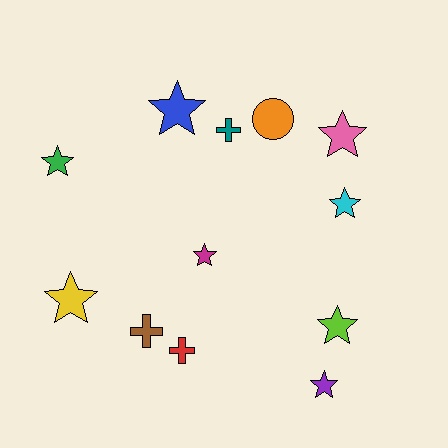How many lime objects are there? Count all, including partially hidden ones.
There is 1 lime object.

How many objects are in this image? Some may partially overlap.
There are 12 objects.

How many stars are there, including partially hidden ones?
There are 8 stars.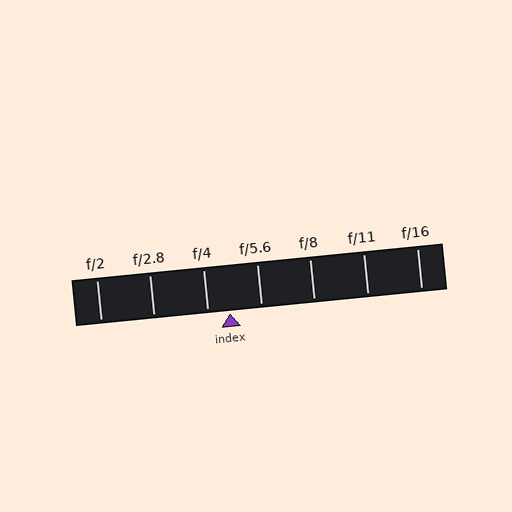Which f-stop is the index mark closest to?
The index mark is closest to f/4.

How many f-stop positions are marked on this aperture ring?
There are 7 f-stop positions marked.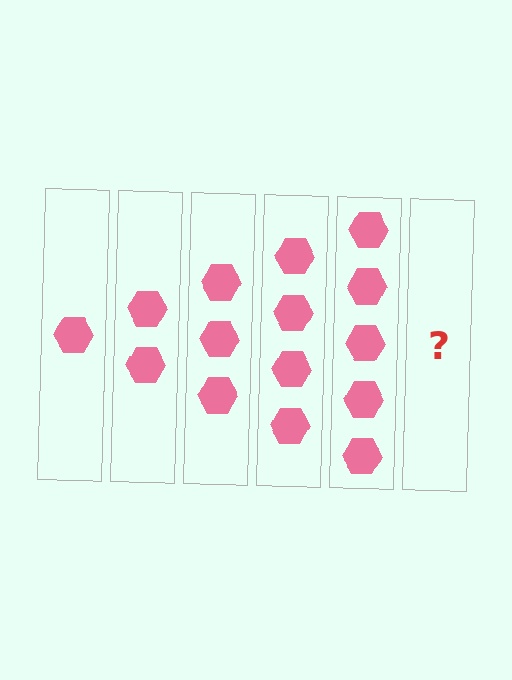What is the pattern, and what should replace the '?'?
The pattern is that each step adds one more hexagon. The '?' should be 6 hexagons.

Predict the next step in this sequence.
The next step is 6 hexagons.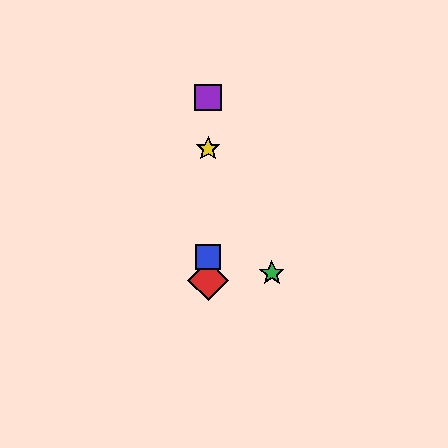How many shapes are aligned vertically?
4 shapes (the red diamond, the blue square, the yellow star, the purple square) are aligned vertically.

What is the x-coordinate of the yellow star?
The yellow star is at x≈208.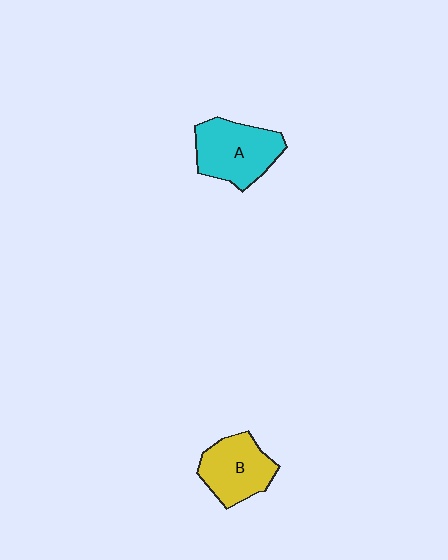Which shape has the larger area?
Shape A (cyan).